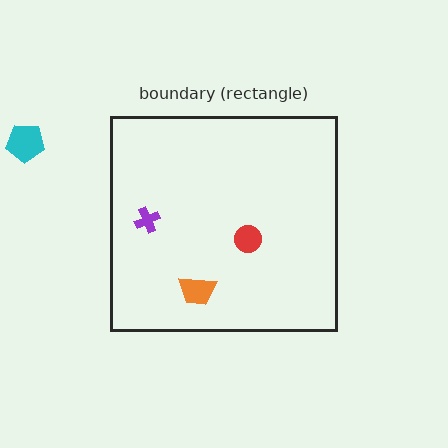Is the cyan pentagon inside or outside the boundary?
Outside.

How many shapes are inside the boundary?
3 inside, 1 outside.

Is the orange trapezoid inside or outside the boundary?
Inside.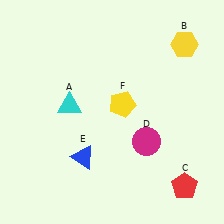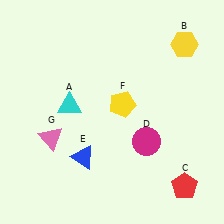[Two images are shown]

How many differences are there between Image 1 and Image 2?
There is 1 difference between the two images.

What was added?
A pink triangle (G) was added in Image 2.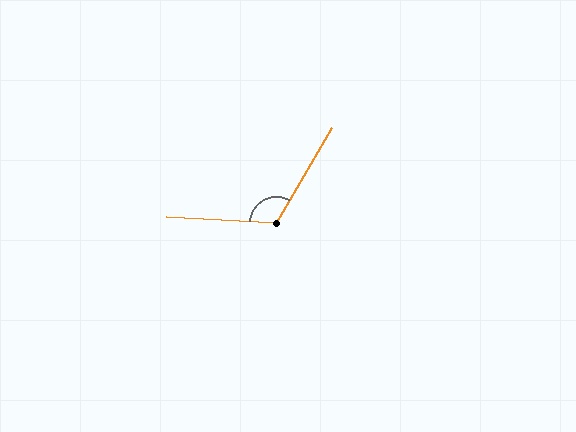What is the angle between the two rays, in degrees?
Approximately 117 degrees.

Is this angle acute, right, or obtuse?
It is obtuse.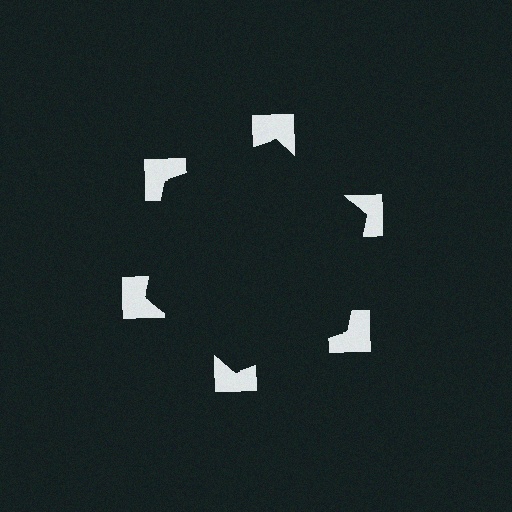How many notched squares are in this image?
There are 6 — one at each vertex of the illusory hexagon.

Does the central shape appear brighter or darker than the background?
It typically appears slightly darker than the background, even though no actual brightness change is drawn.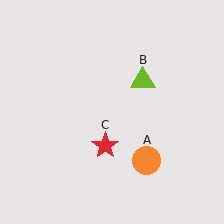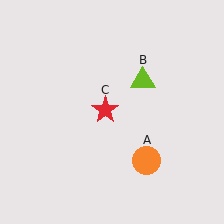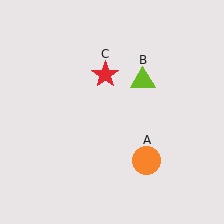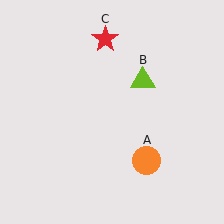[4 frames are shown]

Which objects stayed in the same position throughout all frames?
Orange circle (object A) and lime triangle (object B) remained stationary.